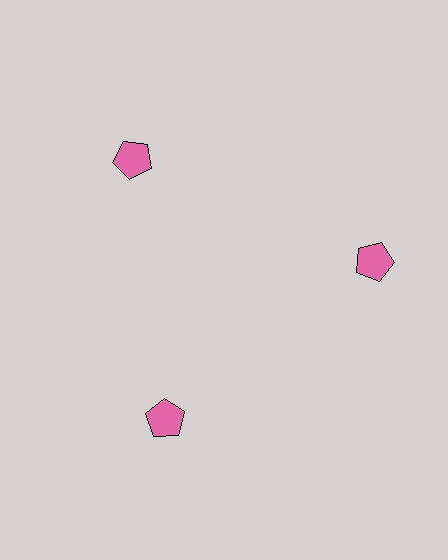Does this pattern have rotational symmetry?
Yes, this pattern has 3-fold rotational symmetry. It looks the same after rotating 120 degrees around the center.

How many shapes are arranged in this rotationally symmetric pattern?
There are 3 shapes, arranged in 3 groups of 1.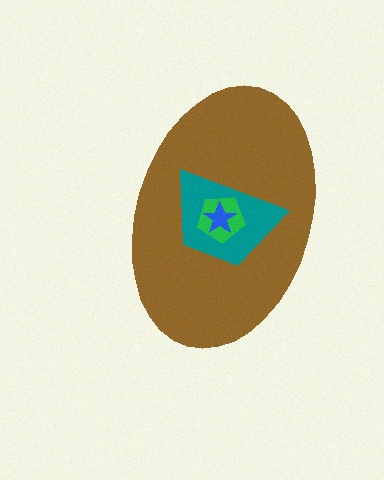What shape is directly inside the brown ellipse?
The teal trapezoid.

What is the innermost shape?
The blue star.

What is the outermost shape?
The brown ellipse.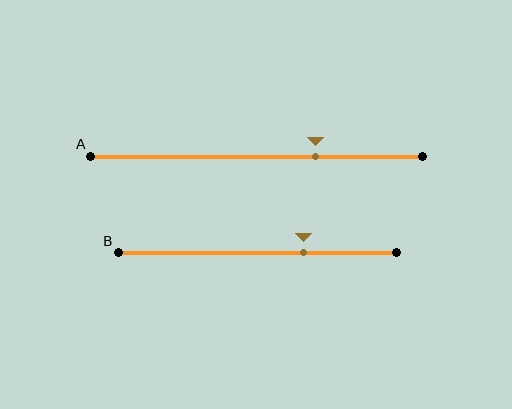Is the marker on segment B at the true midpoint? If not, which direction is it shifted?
No, the marker on segment B is shifted to the right by about 17% of the segment length.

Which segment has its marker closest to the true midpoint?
Segment B has its marker closest to the true midpoint.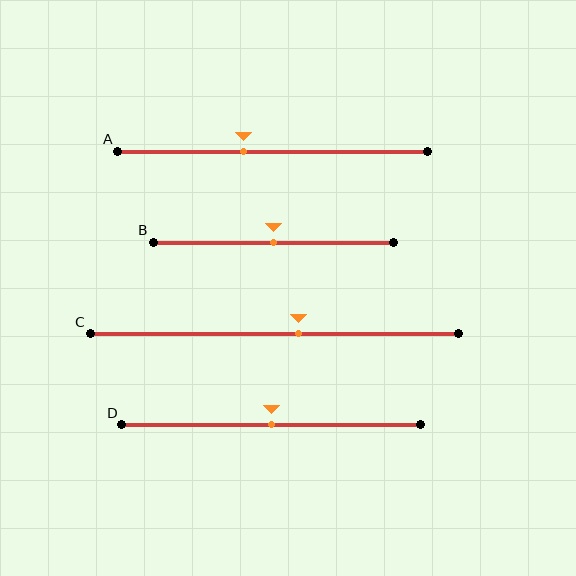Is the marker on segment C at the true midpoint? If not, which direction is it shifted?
No, the marker on segment C is shifted to the right by about 7% of the segment length.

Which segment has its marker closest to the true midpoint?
Segment B has its marker closest to the true midpoint.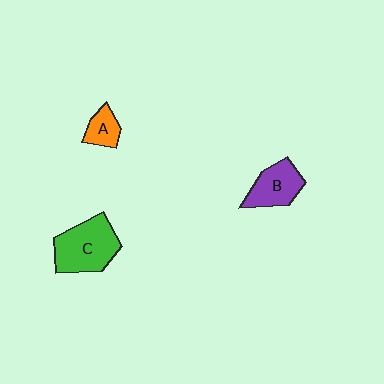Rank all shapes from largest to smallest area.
From largest to smallest: C (green), B (purple), A (orange).